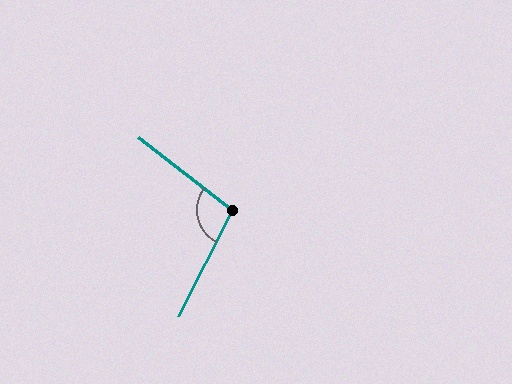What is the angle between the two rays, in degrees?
Approximately 101 degrees.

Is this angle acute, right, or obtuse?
It is obtuse.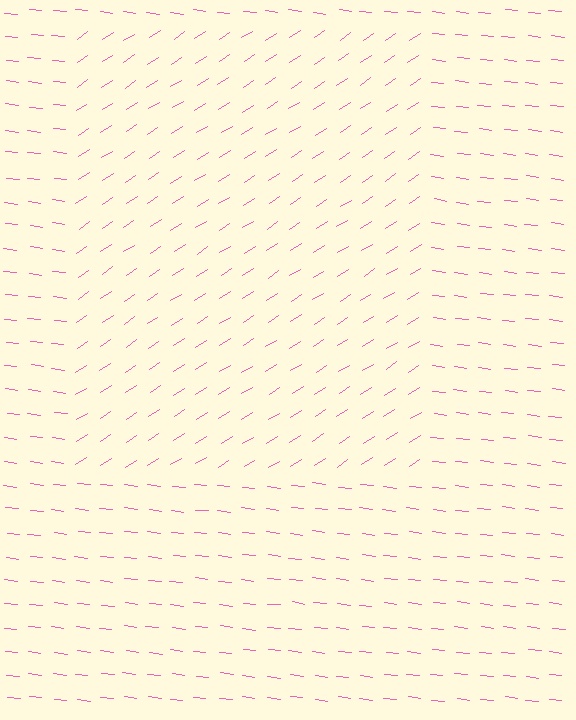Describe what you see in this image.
The image is filled with small pink line segments. A rectangle region in the image has lines oriented differently from the surrounding lines, creating a visible texture boundary.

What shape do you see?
I see a rectangle.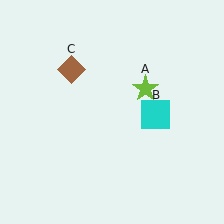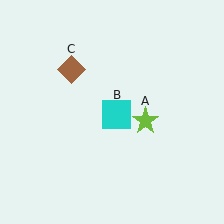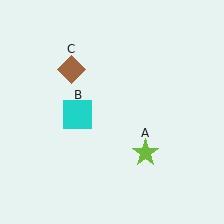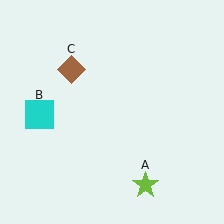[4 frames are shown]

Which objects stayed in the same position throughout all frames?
Brown diamond (object C) remained stationary.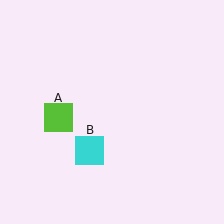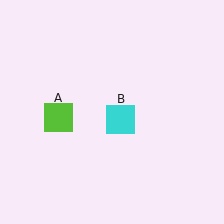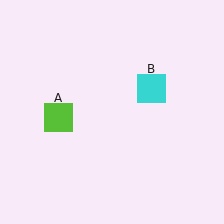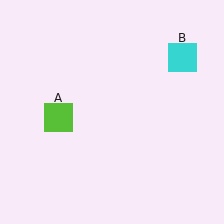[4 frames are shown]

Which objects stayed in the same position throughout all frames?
Lime square (object A) remained stationary.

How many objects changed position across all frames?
1 object changed position: cyan square (object B).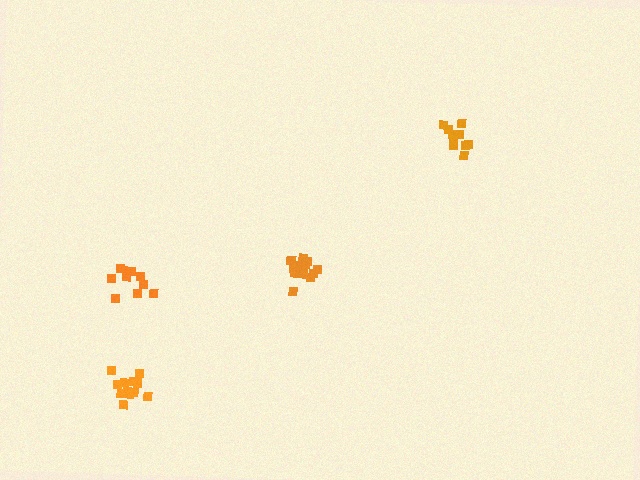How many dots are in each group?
Group 1: 11 dots, Group 2: 14 dots, Group 3: 14 dots, Group 4: 11 dots (50 total).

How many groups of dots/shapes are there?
There are 4 groups.